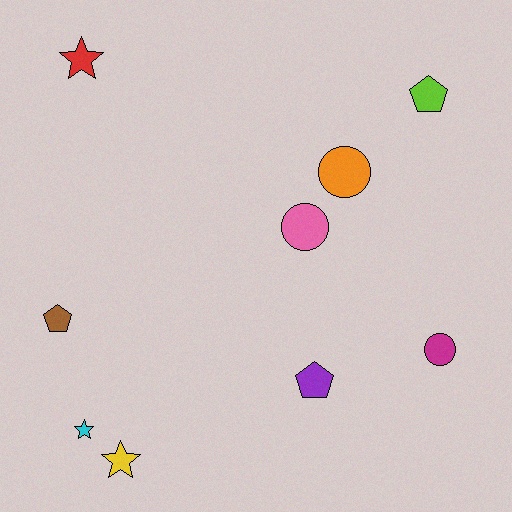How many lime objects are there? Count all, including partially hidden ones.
There is 1 lime object.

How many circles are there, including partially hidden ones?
There are 3 circles.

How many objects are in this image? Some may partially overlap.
There are 9 objects.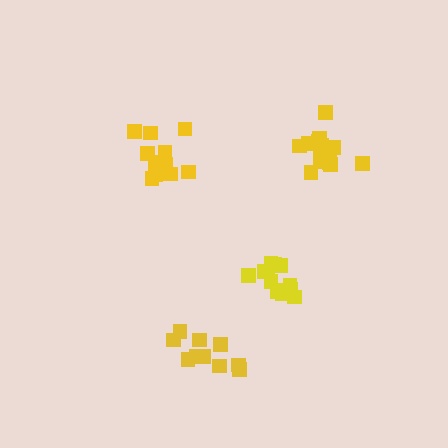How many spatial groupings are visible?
There are 4 spatial groupings.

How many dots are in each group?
Group 1: 13 dots, Group 2: 15 dots, Group 3: 12 dots, Group 4: 10 dots (50 total).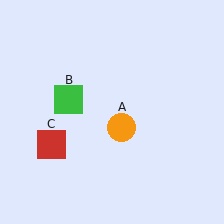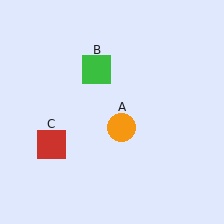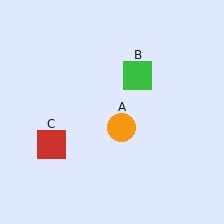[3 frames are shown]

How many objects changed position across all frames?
1 object changed position: green square (object B).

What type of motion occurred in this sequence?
The green square (object B) rotated clockwise around the center of the scene.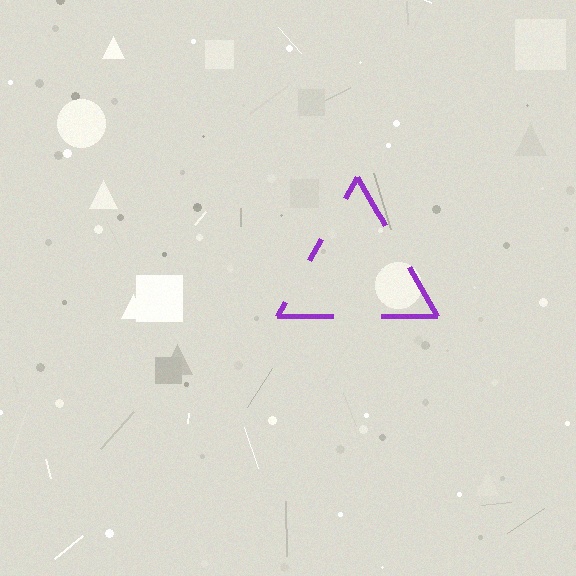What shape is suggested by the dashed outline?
The dashed outline suggests a triangle.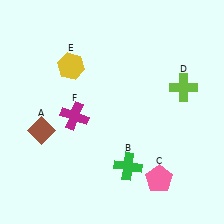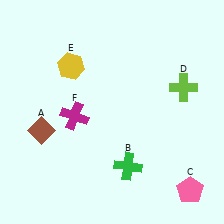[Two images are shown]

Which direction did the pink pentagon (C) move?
The pink pentagon (C) moved right.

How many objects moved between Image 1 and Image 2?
1 object moved between the two images.